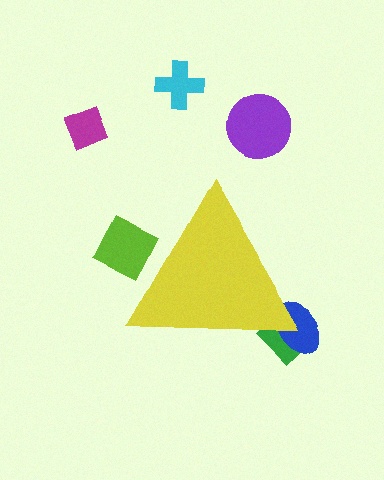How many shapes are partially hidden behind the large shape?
3 shapes are partially hidden.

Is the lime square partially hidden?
Yes, the lime square is partially hidden behind the yellow triangle.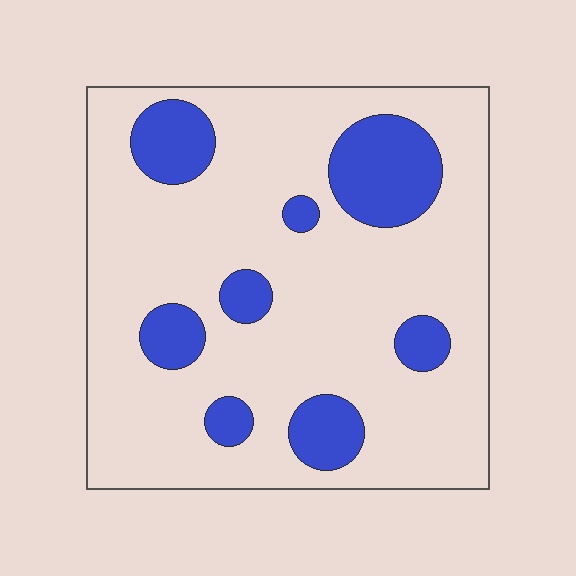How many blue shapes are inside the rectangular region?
8.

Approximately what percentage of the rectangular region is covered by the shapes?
Approximately 20%.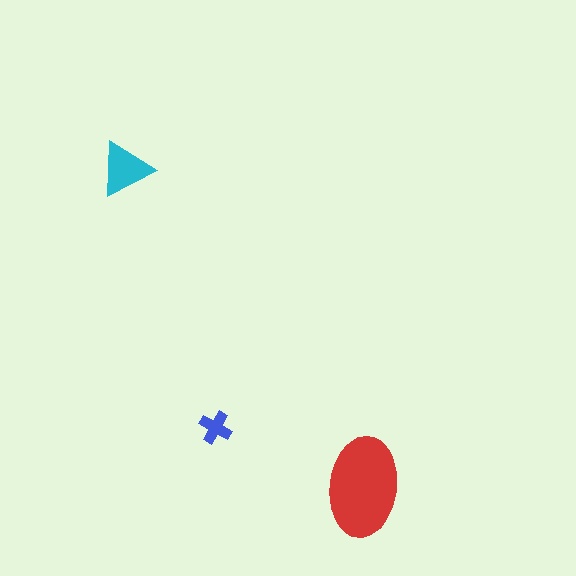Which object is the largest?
The red ellipse.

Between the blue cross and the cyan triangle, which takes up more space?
The cyan triangle.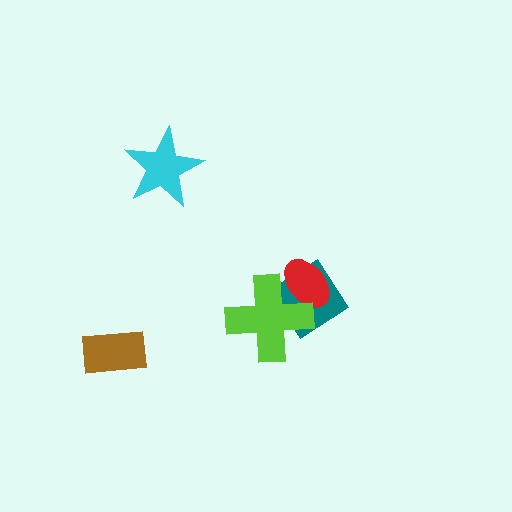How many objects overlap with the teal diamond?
2 objects overlap with the teal diamond.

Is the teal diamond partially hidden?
Yes, it is partially covered by another shape.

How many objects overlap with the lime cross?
2 objects overlap with the lime cross.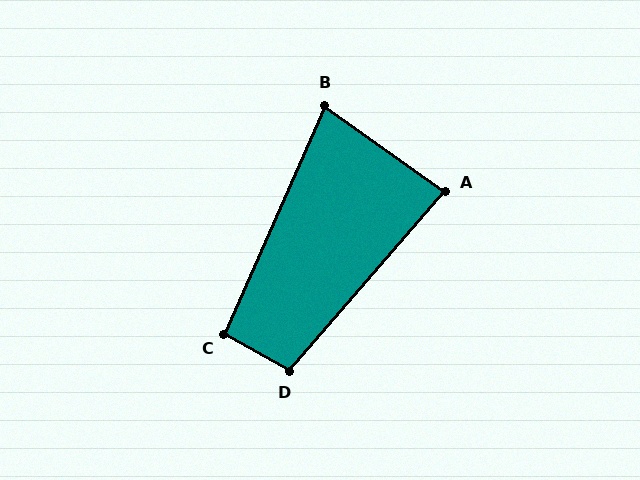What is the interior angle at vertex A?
Approximately 84 degrees (acute).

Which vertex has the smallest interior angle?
B, at approximately 79 degrees.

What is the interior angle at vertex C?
Approximately 96 degrees (obtuse).